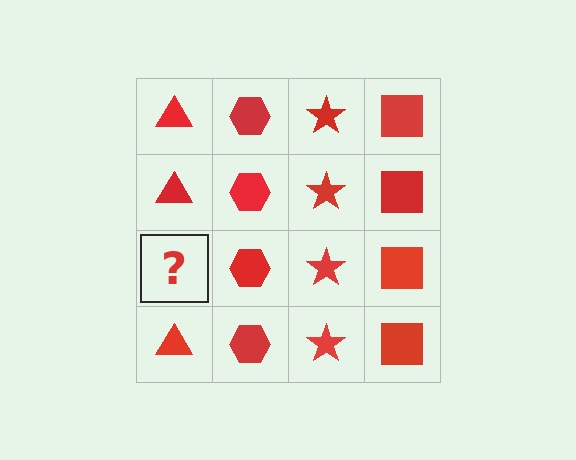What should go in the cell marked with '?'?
The missing cell should contain a red triangle.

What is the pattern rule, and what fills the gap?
The rule is that each column has a consistent shape. The gap should be filled with a red triangle.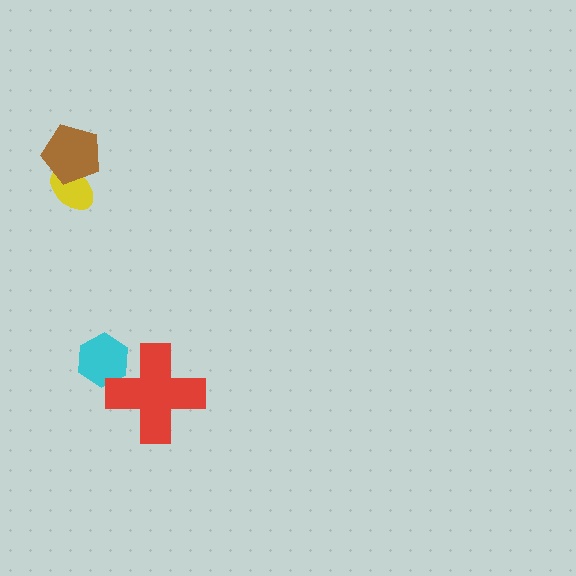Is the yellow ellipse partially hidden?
Yes, it is partially covered by another shape.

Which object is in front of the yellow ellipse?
The brown pentagon is in front of the yellow ellipse.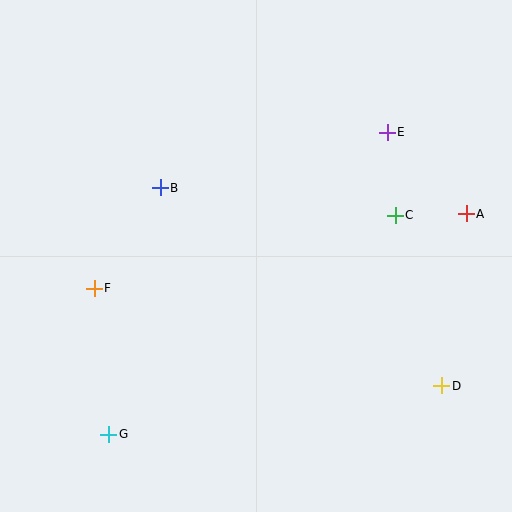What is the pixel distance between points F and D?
The distance between F and D is 361 pixels.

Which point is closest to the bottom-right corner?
Point D is closest to the bottom-right corner.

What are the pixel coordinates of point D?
Point D is at (442, 386).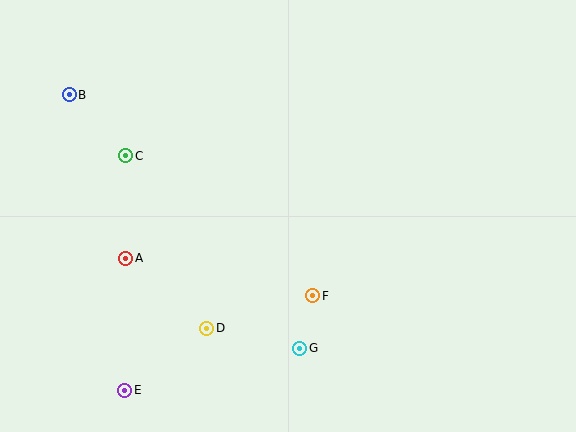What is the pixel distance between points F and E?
The distance between F and E is 210 pixels.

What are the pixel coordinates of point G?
Point G is at (300, 348).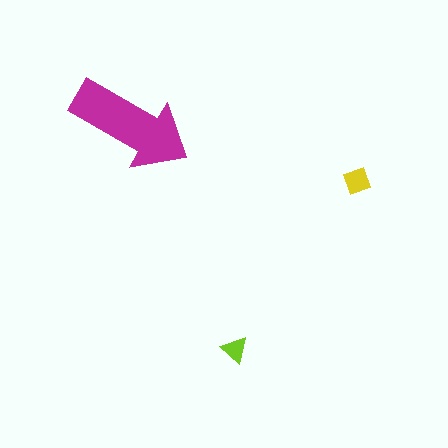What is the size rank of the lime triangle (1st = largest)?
3rd.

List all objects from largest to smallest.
The magenta arrow, the yellow diamond, the lime triangle.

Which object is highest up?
The magenta arrow is topmost.